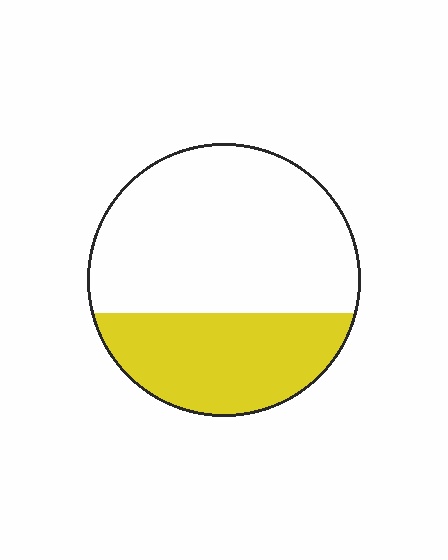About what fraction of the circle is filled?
About one third (1/3).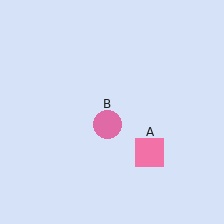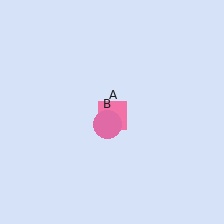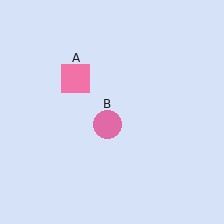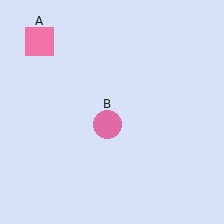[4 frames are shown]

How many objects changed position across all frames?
1 object changed position: pink square (object A).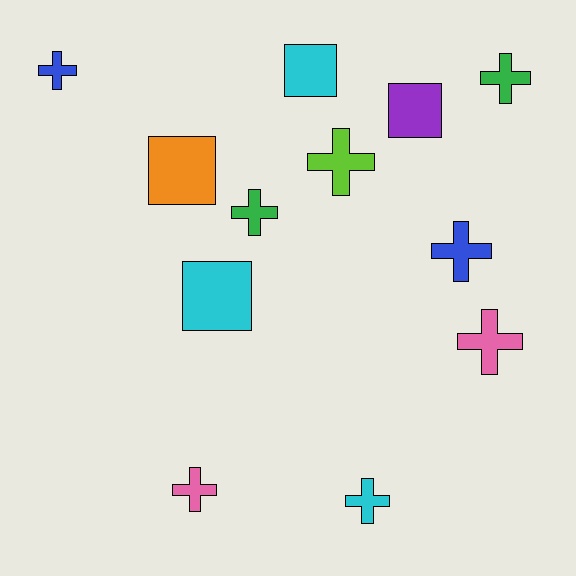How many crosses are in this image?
There are 8 crosses.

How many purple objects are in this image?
There is 1 purple object.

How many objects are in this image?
There are 12 objects.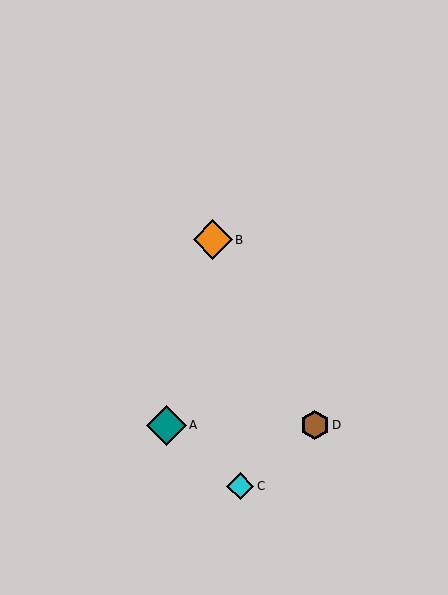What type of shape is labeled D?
Shape D is a brown hexagon.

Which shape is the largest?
The teal diamond (labeled A) is the largest.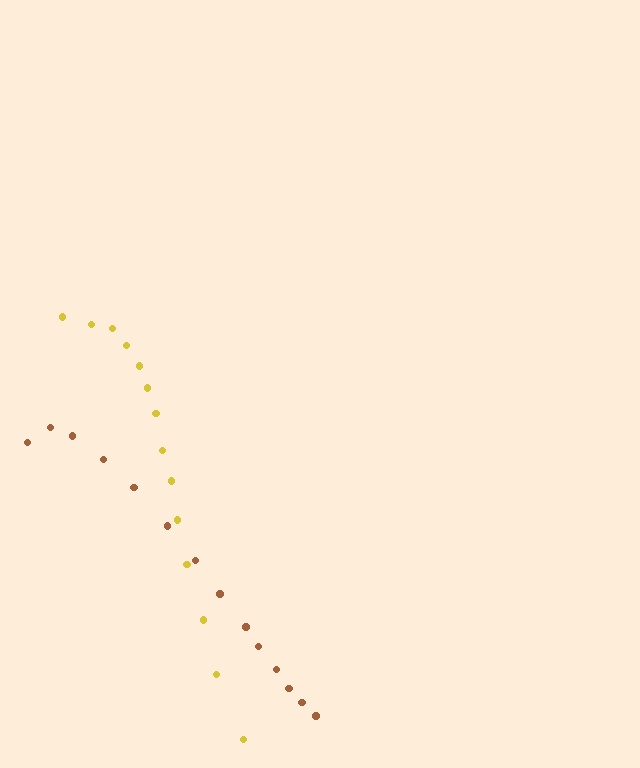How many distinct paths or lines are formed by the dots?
There are 2 distinct paths.